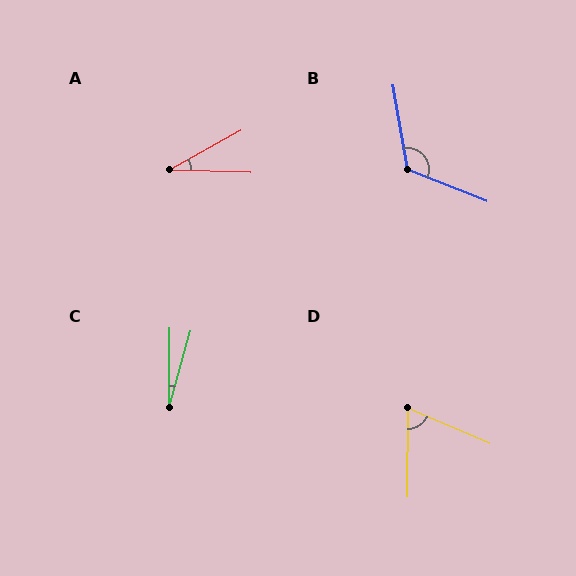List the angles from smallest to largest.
C (15°), A (31°), D (67°), B (122°).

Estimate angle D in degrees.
Approximately 67 degrees.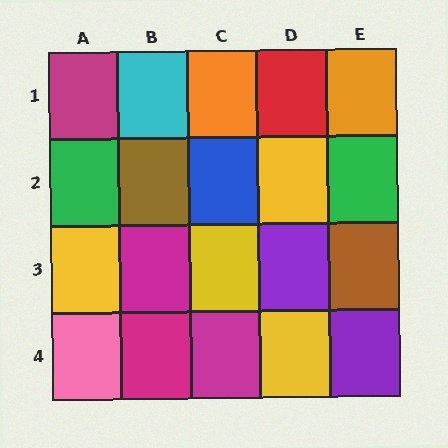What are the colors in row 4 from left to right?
Pink, magenta, magenta, yellow, purple.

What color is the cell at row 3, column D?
Purple.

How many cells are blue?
1 cell is blue.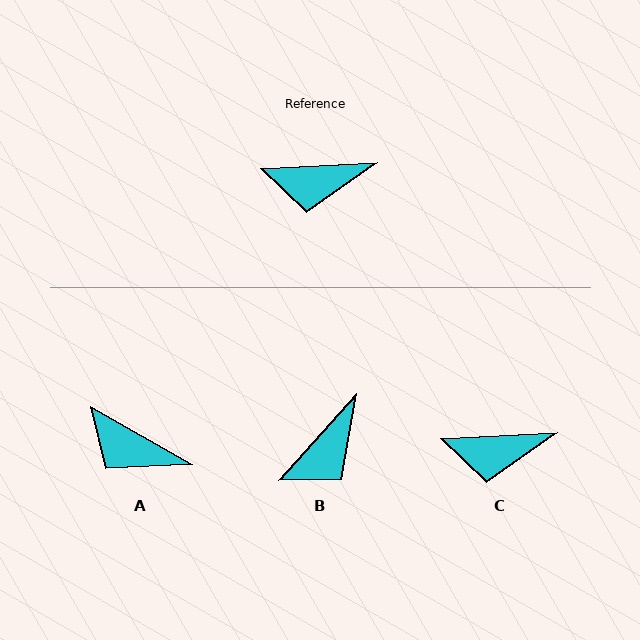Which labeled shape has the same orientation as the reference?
C.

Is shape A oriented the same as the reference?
No, it is off by about 32 degrees.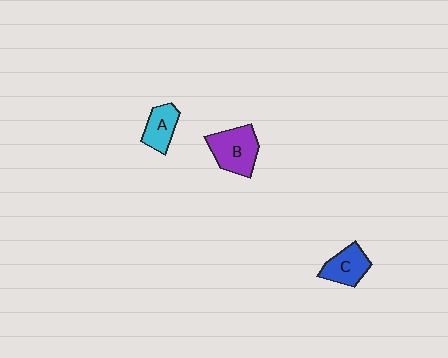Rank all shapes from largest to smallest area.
From largest to smallest: B (purple), C (blue), A (cyan).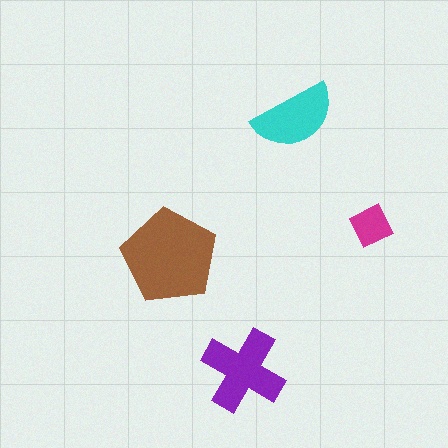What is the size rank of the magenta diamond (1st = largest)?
4th.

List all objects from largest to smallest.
The brown pentagon, the purple cross, the cyan semicircle, the magenta diamond.